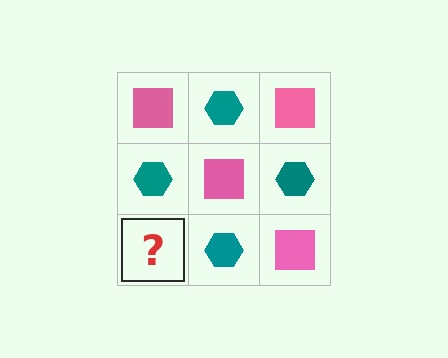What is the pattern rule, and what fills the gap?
The rule is that it alternates pink square and teal hexagon in a checkerboard pattern. The gap should be filled with a pink square.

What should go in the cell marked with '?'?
The missing cell should contain a pink square.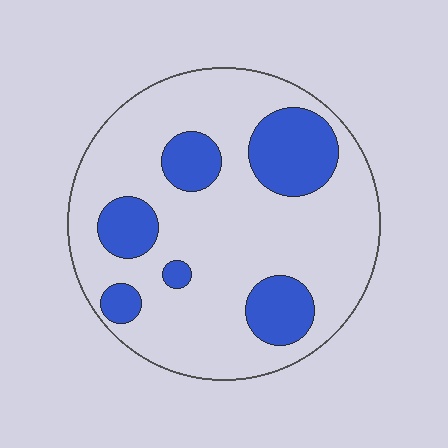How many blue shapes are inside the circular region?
6.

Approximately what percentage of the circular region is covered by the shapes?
Approximately 25%.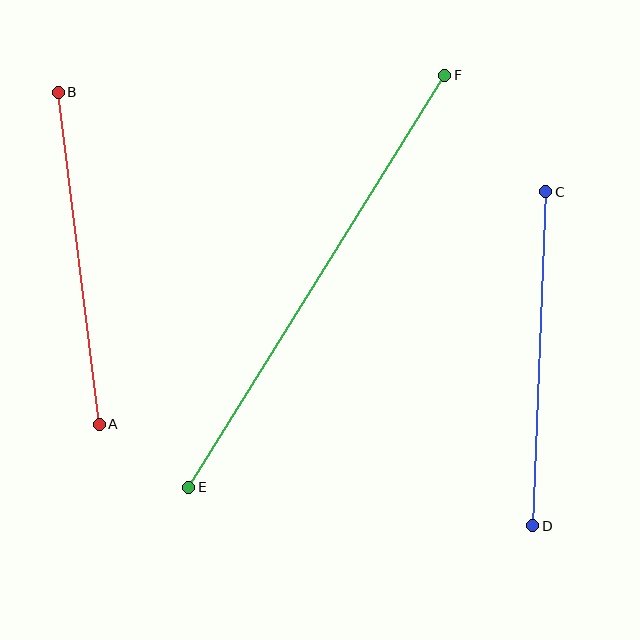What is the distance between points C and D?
The distance is approximately 334 pixels.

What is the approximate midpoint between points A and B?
The midpoint is at approximately (79, 258) pixels.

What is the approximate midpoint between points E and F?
The midpoint is at approximately (317, 281) pixels.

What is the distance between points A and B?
The distance is approximately 335 pixels.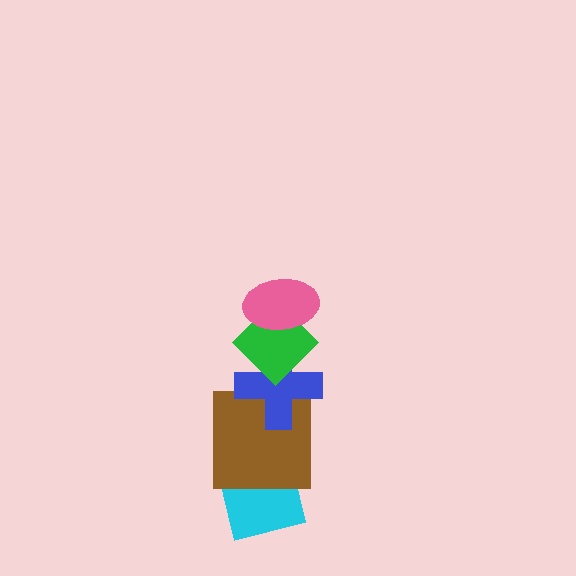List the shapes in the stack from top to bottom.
From top to bottom: the pink ellipse, the green diamond, the blue cross, the brown square, the cyan square.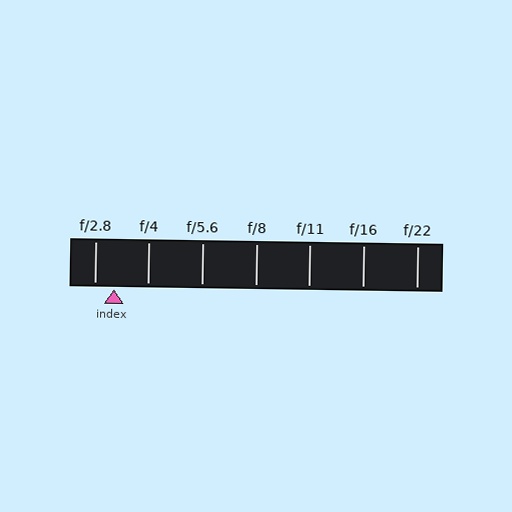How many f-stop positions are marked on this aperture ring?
There are 7 f-stop positions marked.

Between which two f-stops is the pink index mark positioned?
The index mark is between f/2.8 and f/4.